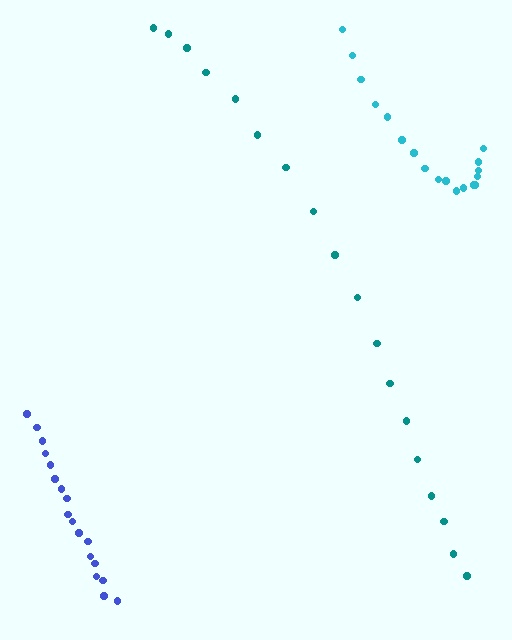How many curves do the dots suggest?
There are 3 distinct paths.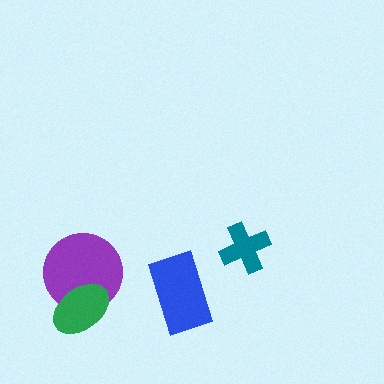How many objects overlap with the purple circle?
1 object overlaps with the purple circle.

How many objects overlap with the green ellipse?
1 object overlaps with the green ellipse.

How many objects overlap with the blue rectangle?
0 objects overlap with the blue rectangle.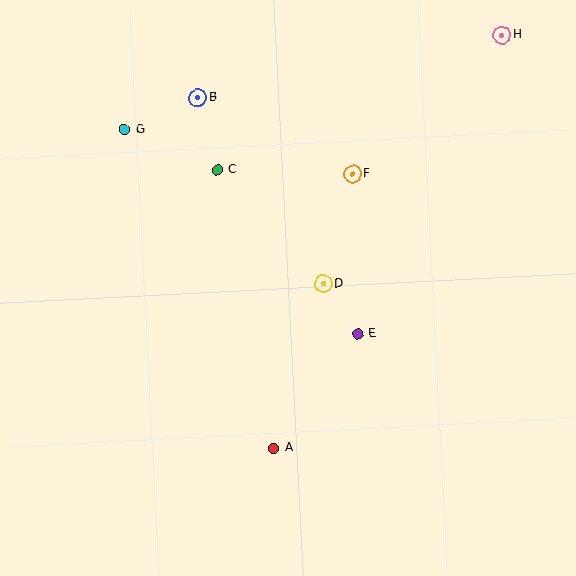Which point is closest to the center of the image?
Point D at (323, 284) is closest to the center.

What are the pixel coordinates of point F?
Point F is at (352, 174).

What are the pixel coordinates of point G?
Point G is at (125, 130).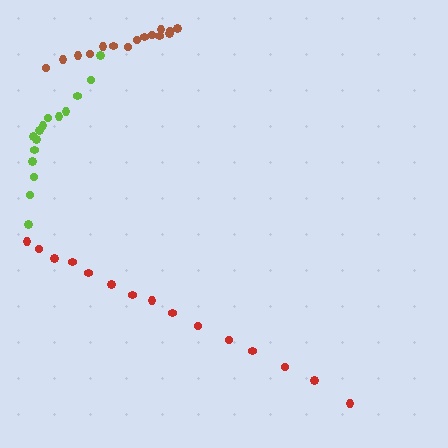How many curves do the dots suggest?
There are 3 distinct paths.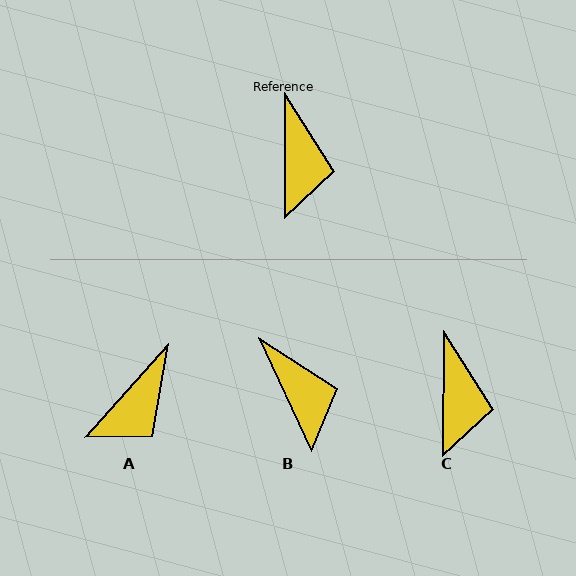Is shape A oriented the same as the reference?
No, it is off by about 42 degrees.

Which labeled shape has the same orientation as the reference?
C.